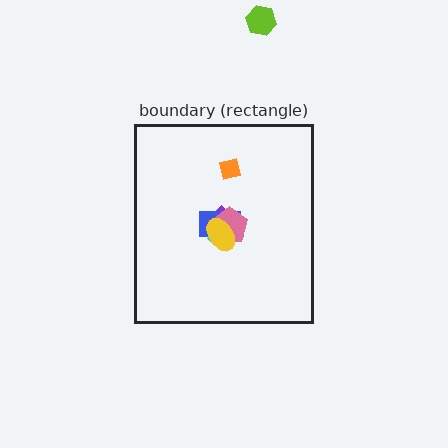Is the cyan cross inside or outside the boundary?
Inside.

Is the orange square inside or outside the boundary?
Inside.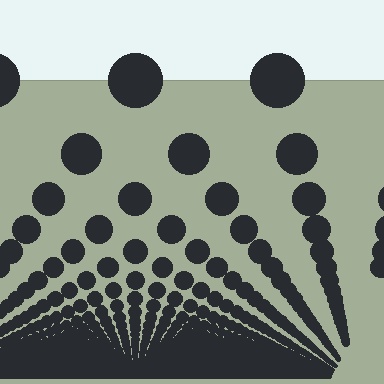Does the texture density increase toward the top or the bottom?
Density increases toward the bottom.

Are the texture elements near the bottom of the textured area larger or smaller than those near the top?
Smaller. The gradient is inverted — elements near the bottom are smaller and denser.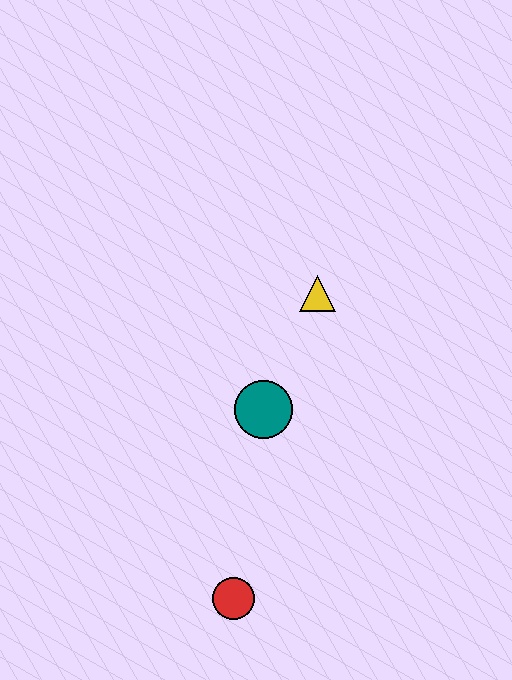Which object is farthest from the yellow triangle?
The red circle is farthest from the yellow triangle.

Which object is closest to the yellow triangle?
The teal circle is closest to the yellow triangle.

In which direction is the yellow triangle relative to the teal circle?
The yellow triangle is above the teal circle.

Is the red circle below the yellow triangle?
Yes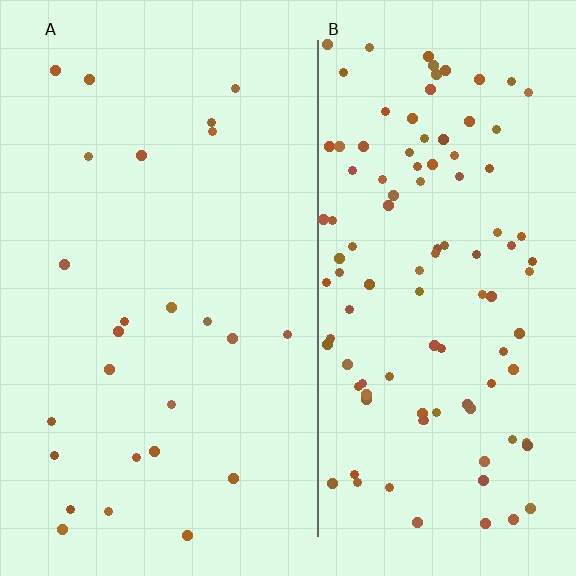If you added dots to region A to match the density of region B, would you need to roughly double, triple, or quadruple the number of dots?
Approximately quadruple.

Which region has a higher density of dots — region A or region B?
B (the right).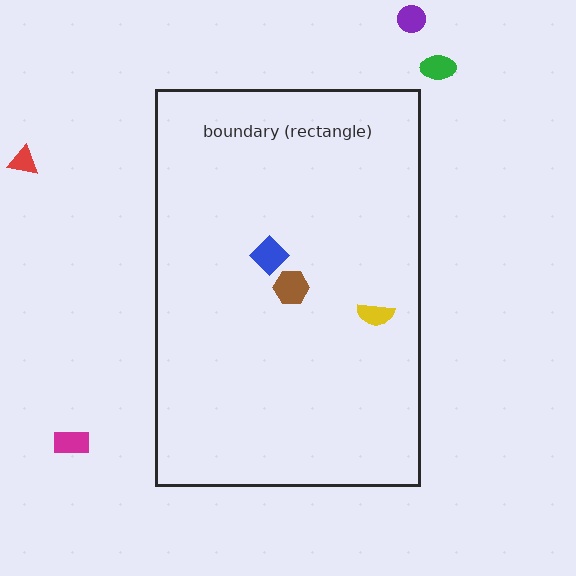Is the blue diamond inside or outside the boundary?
Inside.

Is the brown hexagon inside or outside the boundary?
Inside.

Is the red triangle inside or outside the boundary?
Outside.